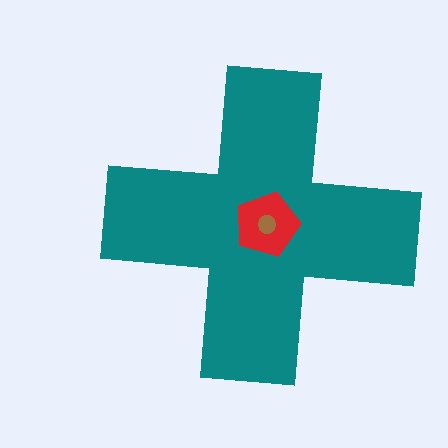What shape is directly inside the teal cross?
The red pentagon.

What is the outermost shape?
The teal cross.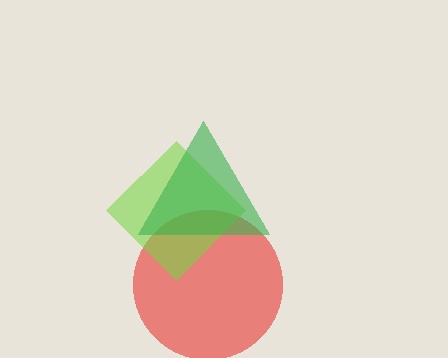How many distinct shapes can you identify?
There are 3 distinct shapes: a red circle, a lime diamond, a green triangle.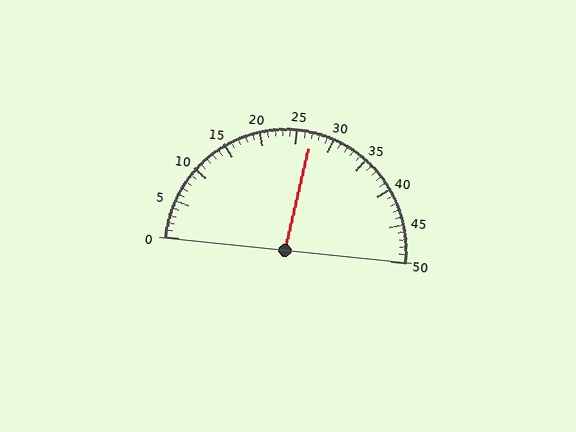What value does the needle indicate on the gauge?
The needle indicates approximately 27.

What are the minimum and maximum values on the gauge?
The gauge ranges from 0 to 50.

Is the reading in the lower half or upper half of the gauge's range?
The reading is in the upper half of the range (0 to 50).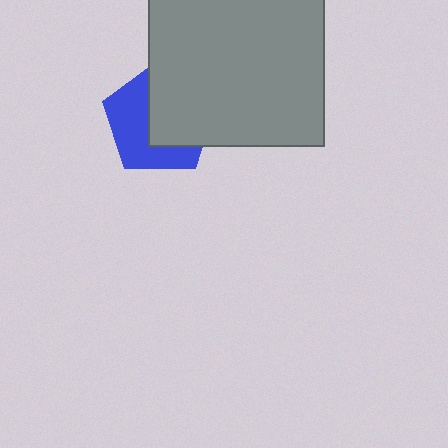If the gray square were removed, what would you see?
You would see the complete blue pentagon.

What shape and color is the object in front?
The object in front is a gray square.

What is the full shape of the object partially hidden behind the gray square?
The partially hidden object is a blue pentagon.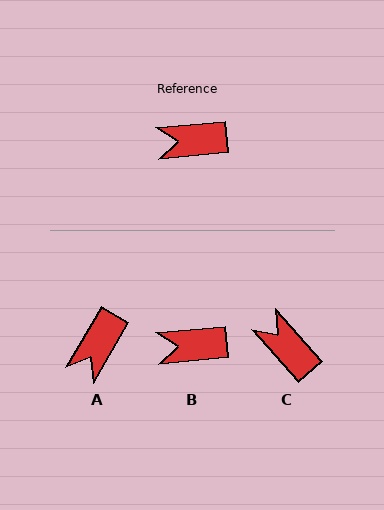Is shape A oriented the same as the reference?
No, it is off by about 55 degrees.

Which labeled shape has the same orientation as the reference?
B.